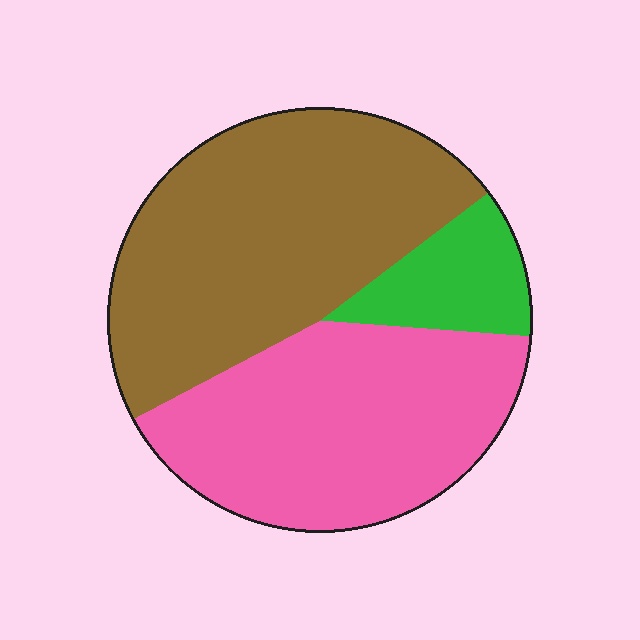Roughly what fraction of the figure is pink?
Pink takes up about two fifths (2/5) of the figure.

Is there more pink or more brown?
Brown.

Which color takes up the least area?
Green, at roughly 10%.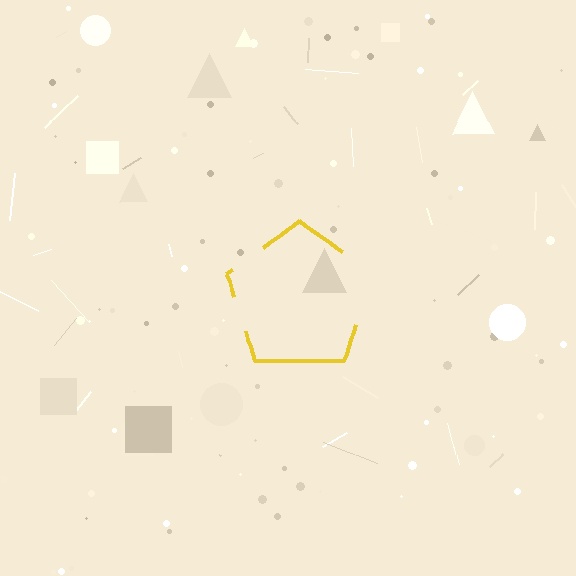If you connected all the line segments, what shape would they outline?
They would outline a pentagon.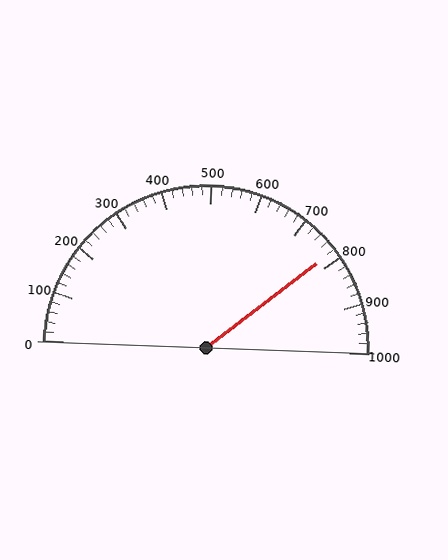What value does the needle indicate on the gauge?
The needle indicates approximately 780.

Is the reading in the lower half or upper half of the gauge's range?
The reading is in the upper half of the range (0 to 1000).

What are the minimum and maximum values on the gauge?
The gauge ranges from 0 to 1000.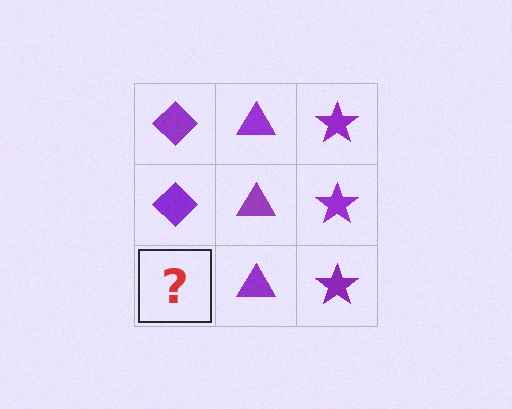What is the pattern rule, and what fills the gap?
The rule is that each column has a consistent shape. The gap should be filled with a purple diamond.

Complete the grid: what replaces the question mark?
The question mark should be replaced with a purple diamond.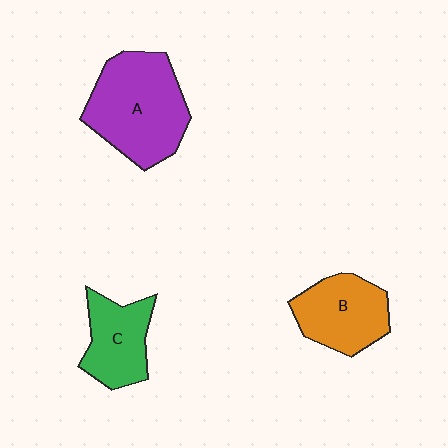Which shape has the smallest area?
Shape C (green).